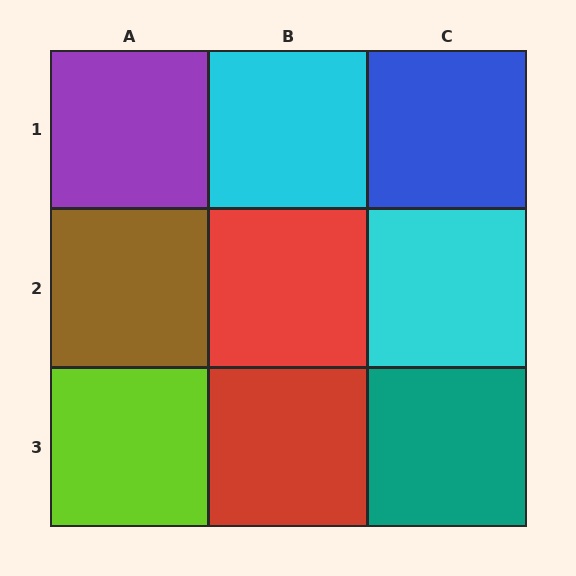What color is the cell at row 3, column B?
Red.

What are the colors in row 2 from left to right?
Brown, red, cyan.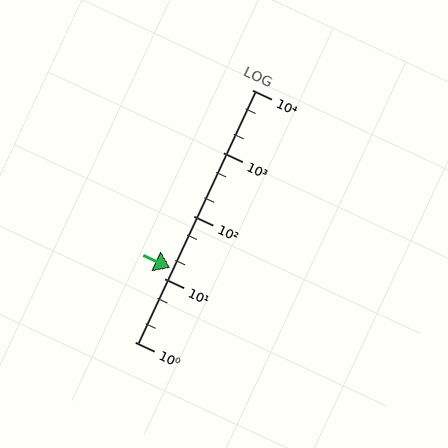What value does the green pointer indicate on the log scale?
The pointer indicates approximately 15.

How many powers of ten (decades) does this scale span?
The scale spans 4 decades, from 1 to 10000.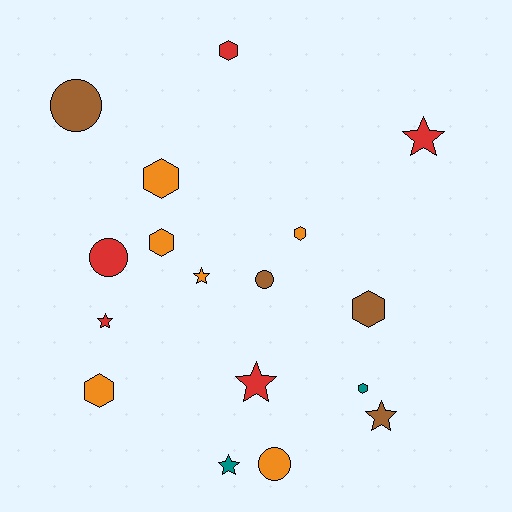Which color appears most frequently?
Orange, with 6 objects.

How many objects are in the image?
There are 17 objects.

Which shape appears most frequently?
Hexagon, with 7 objects.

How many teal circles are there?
There are no teal circles.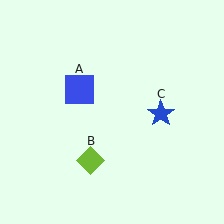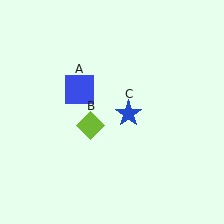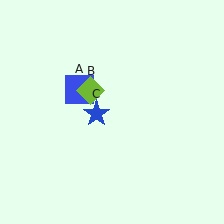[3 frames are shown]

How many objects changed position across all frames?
2 objects changed position: lime diamond (object B), blue star (object C).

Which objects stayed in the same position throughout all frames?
Blue square (object A) remained stationary.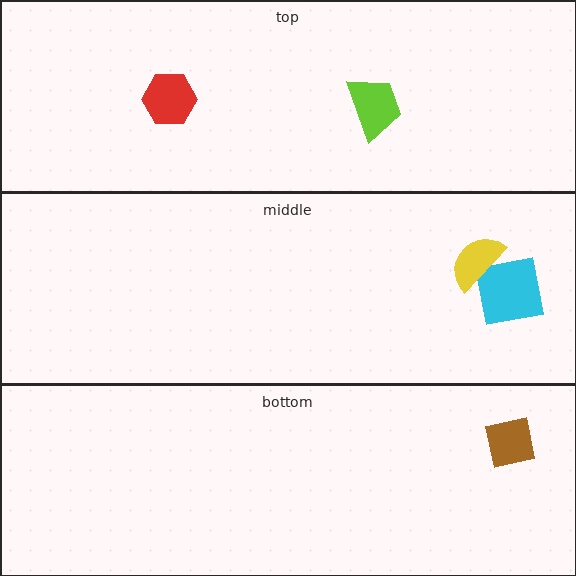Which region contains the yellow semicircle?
The middle region.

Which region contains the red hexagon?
The top region.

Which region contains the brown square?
The bottom region.